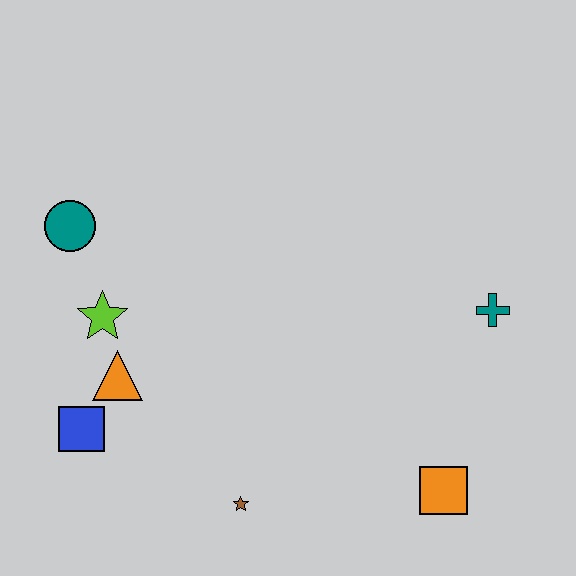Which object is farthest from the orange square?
The teal circle is farthest from the orange square.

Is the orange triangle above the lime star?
No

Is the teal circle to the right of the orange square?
No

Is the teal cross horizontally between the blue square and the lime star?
No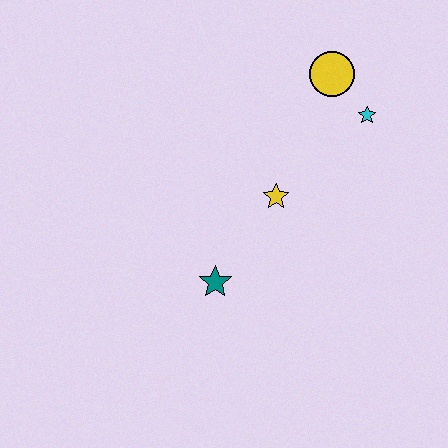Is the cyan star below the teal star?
No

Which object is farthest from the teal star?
The yellow circle is farthest from the teal star.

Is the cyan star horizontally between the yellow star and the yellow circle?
No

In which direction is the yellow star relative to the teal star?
The yellow star is above the teal star.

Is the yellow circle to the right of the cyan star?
No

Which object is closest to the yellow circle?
The cyan star is closest to the yellow circle.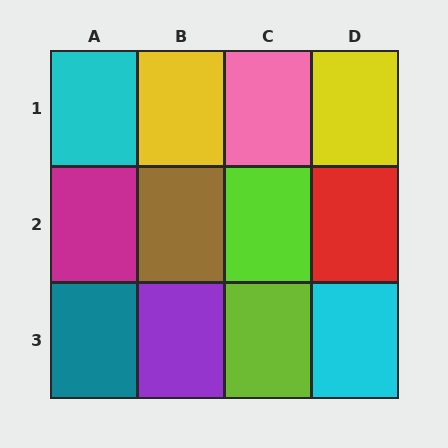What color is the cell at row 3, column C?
Lime.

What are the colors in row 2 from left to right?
Magenta, brown, lime, red.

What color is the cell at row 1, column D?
Yellow.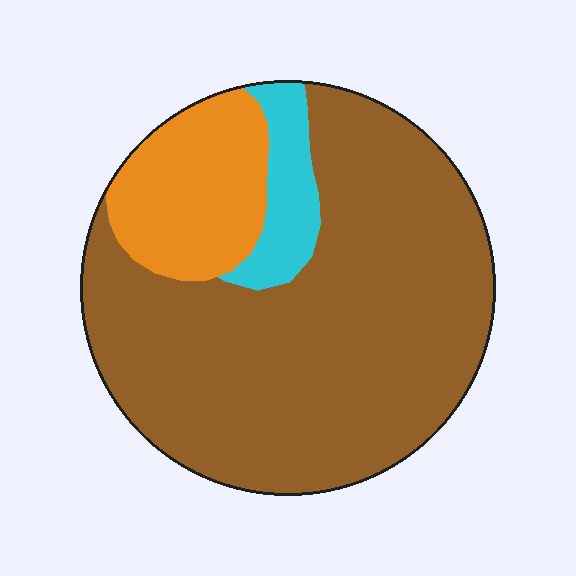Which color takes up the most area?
Brown, at roughly 75%.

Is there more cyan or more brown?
Brown.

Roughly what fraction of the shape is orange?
Orange takes up about one sixth (1/6) of the shape.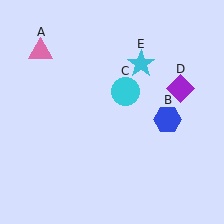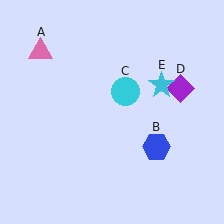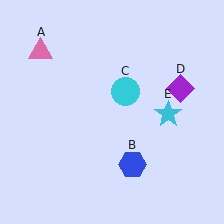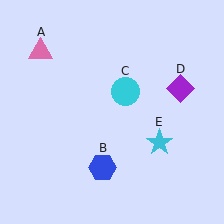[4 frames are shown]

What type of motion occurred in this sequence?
The blue hexagon (object B), cyan star (object E) rotated clockwise around the center of the scene.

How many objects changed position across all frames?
2 objects changed position: blue hexagon (object B), cyan star (object E).